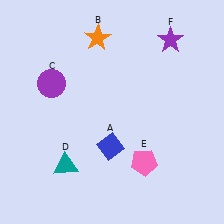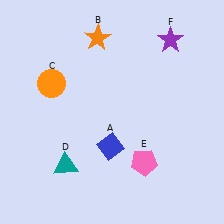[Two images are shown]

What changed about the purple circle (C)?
In Image 1, C is purple. In Image 2, it changed to orange.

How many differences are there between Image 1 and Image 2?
There is 1 difference between the two images.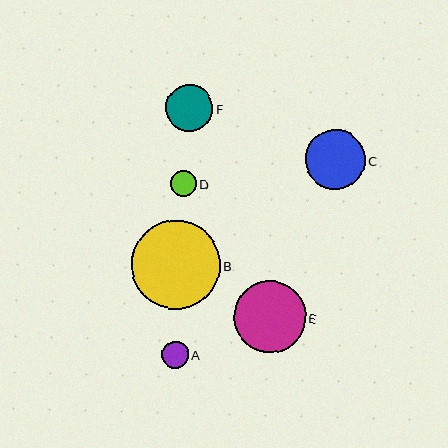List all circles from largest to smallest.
From largest to smallest: B, E, C, F, A, D.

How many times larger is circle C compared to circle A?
Circle C is approximately 2.2 times the size of circle A.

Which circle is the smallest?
Circle D is the smallest with a size of approximately 26 pixels.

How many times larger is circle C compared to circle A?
Circle C is approximately 2.2 times the size of circle A.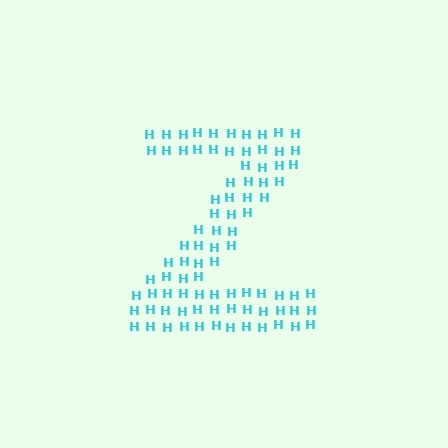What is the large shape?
The large shape is the letter Z.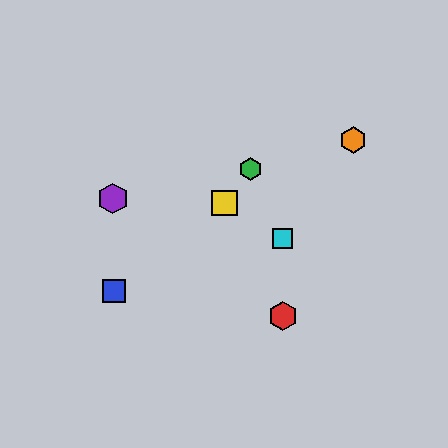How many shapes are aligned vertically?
2 shapes (the red hexagon, the cyan square) are aligned vertically.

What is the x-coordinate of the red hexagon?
The red hexagon is at x≈283.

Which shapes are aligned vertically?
The red hexagon, the cyan square are aligned vertically.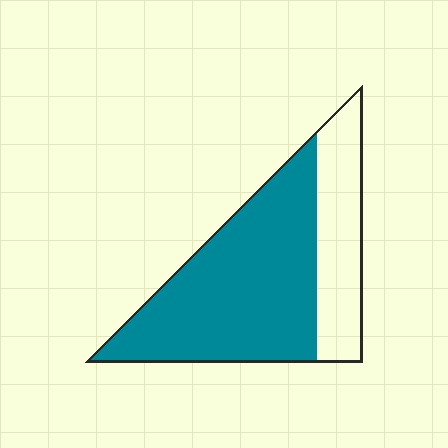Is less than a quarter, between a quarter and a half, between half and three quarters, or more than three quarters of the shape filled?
Between half and three quarters.